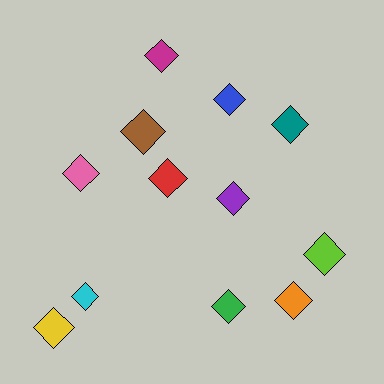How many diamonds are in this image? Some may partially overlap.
There are 12 diamonds.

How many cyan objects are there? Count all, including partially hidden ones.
There is 1 cyan object.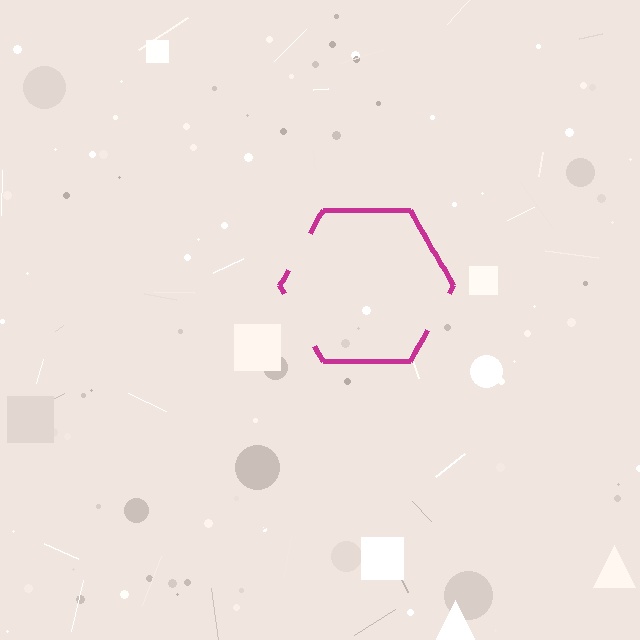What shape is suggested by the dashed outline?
The dashed outline suggests a hexagon.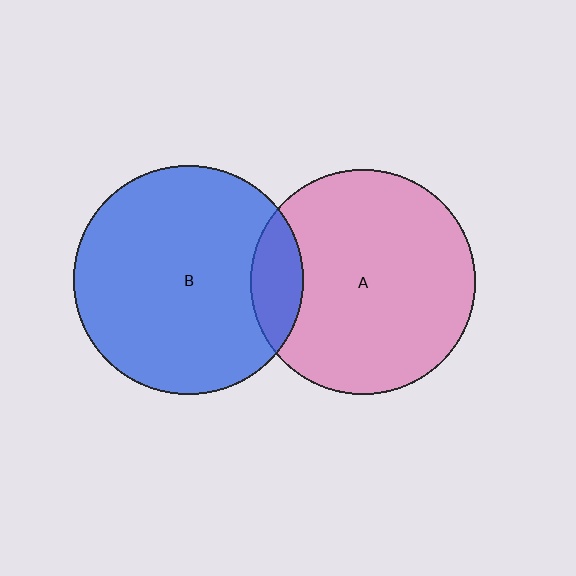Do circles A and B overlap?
Yes.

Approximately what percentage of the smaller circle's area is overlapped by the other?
Approximately 15%.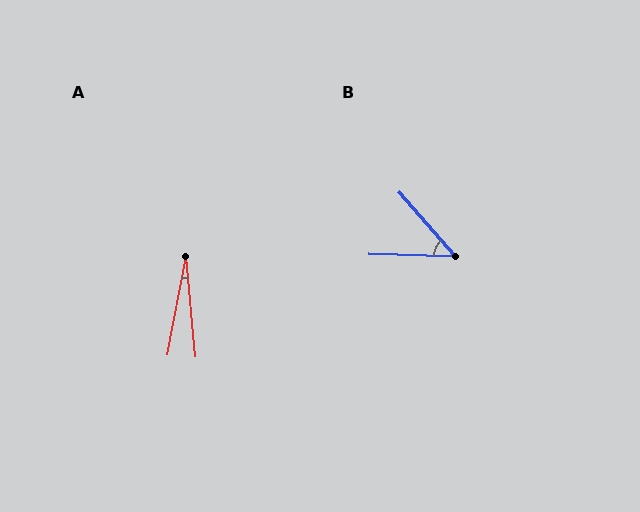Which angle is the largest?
B, at approximately 47 degrees.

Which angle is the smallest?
A, at approximately 16 degrees.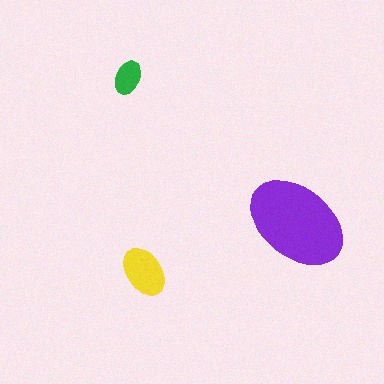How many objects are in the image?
There are 3 objects in the image.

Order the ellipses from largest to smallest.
the purple one, the yellow one, the green one.